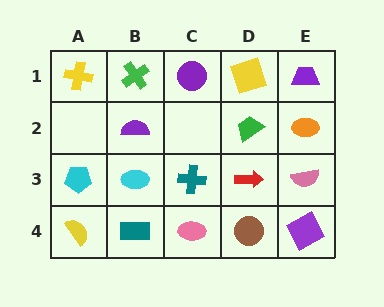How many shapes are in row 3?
5 shapes.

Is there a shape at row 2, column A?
No, that cell is empty.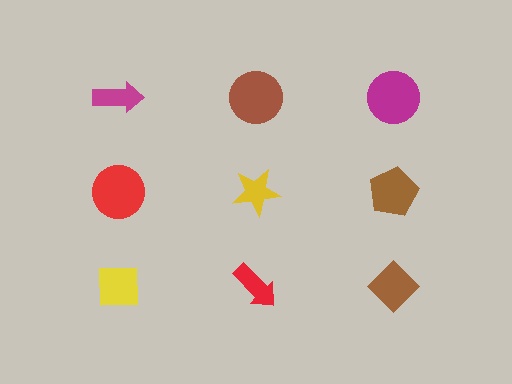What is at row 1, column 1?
A magenta arrow.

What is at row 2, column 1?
A red circle.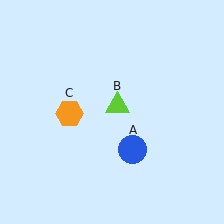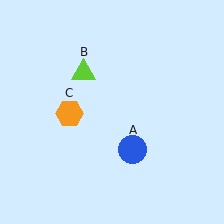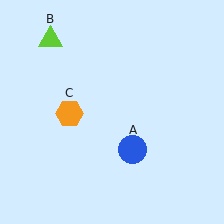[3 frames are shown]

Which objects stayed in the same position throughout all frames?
Blue circle (object A) and orange hexagon (object C) remained stationary.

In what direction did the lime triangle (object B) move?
The lime triangle (object B) moved up and to the left.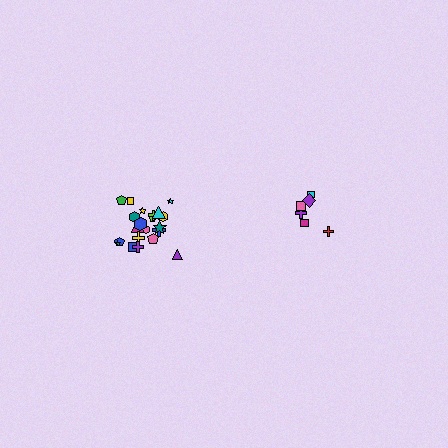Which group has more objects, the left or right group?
The left group.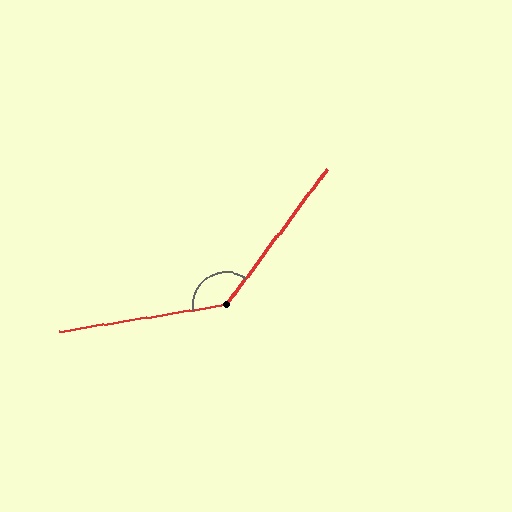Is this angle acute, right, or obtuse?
It is obtuse.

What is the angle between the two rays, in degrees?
Approximately 135 degrees.